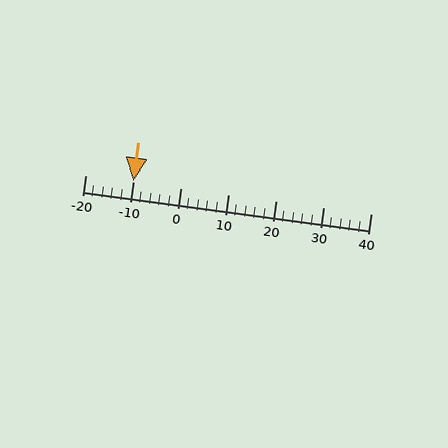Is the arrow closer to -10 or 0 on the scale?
The arrow is closer to -10.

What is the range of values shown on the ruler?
The ruler shows values from -20 to 40.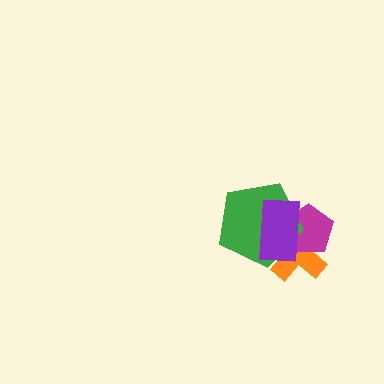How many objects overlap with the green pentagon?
3 objects overlap with the green pentagon.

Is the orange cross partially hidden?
Yes, it is partially covered by another shape.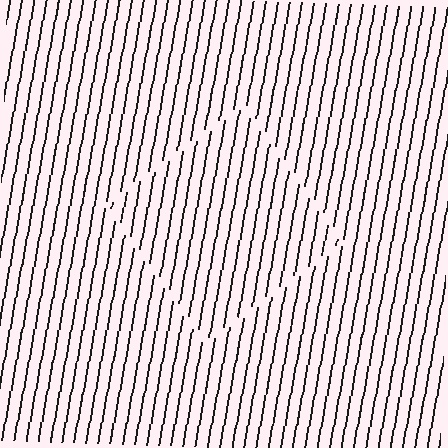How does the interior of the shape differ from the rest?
The interior of the shape contains the same grating, shifted by half a period — the contour is defined by the phase discontinuity where line-ends from the inner and outer gratings abut.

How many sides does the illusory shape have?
4 sides — the line-ends trace a square.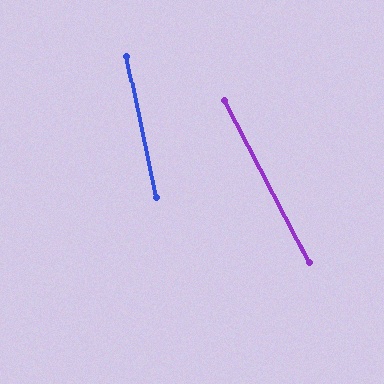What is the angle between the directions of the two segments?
Approximately 16 degrees.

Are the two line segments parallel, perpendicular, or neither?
Neither parallel nor perpendicular — they differ by about 16°.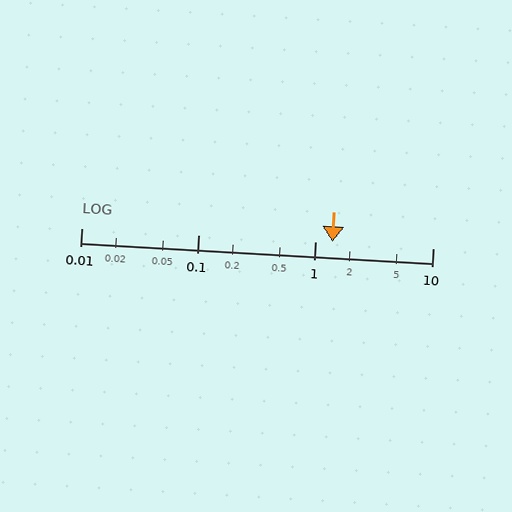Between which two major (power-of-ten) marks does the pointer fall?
The pointer is between 1 and 10.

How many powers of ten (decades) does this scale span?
The scale spans 3 decades, from 0.01 to 10.